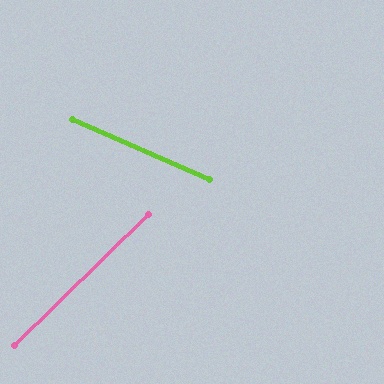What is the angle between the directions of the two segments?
Approximately 68 degrees.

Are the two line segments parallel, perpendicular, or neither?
Neither parallel nor perpendicular — they differ by about 68°.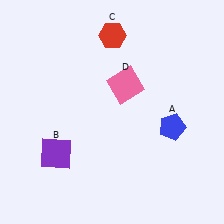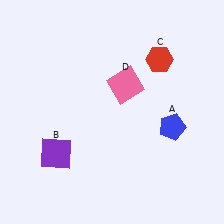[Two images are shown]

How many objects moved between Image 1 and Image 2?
1 object moved between the two images.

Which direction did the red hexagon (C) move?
The red hexagon (C) moved right.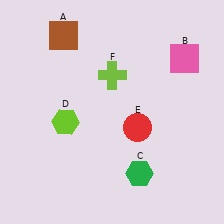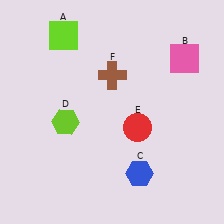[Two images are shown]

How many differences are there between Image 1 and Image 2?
There are 3 differences between the two images.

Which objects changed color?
A changed from brown to lime. C changed from green to blue. F changed from lime to brown.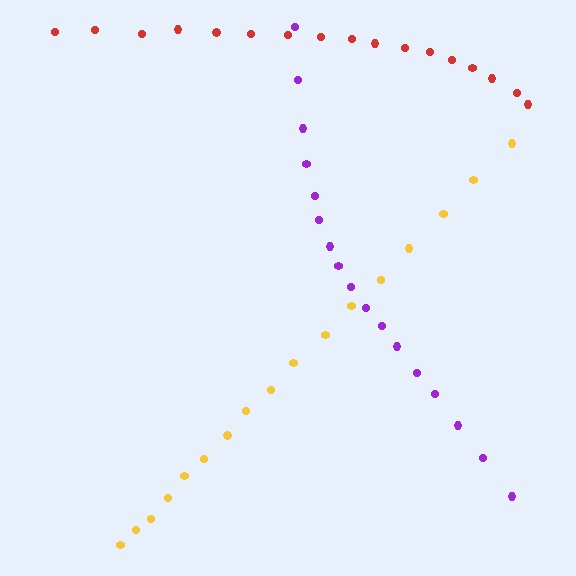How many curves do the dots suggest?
There are 3 distinct paths.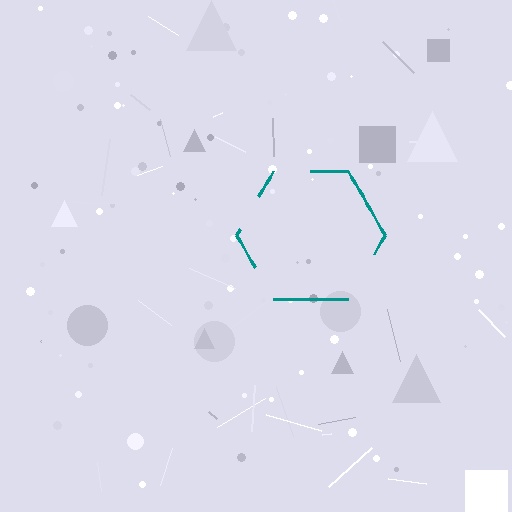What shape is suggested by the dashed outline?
The dashed outline suggests a hexagon.